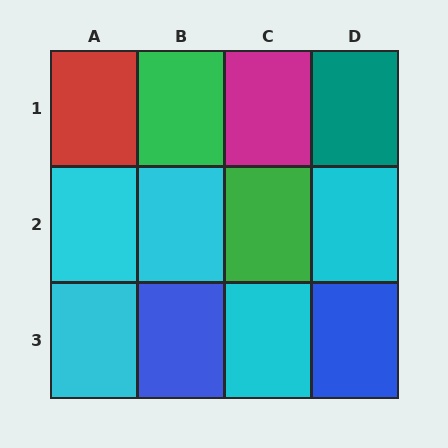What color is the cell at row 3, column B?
Blue.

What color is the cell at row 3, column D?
Blue.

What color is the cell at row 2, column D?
Cyan.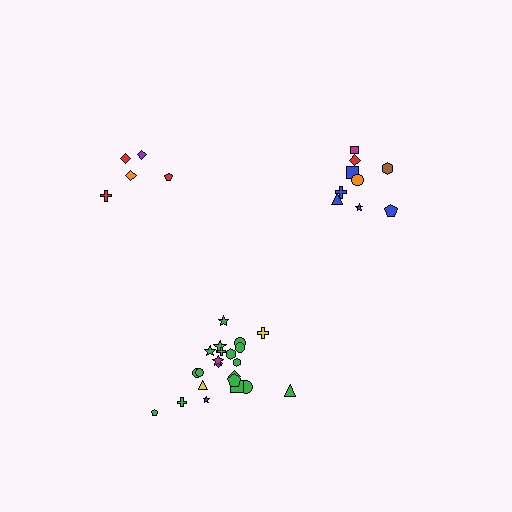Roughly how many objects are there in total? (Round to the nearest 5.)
Roughly 35 objects in total.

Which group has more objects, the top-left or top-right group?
The top-right group.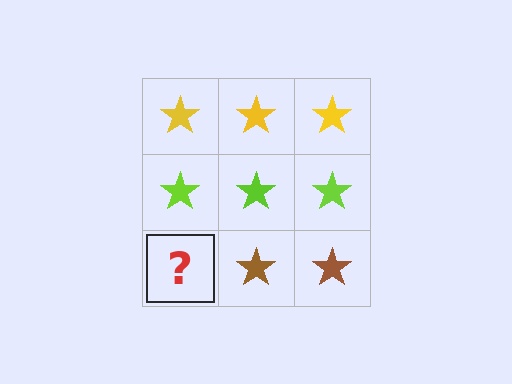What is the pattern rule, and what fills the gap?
The rule is that each row has a consistent color. The gap should be filled with a brown star.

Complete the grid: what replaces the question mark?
The question mark should be replaced with a brown star.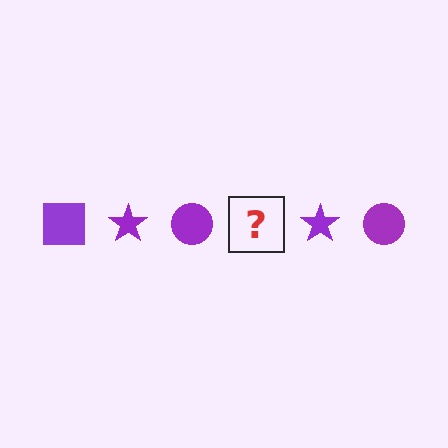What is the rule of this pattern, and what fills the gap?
The rule is that the pattern cycles through square, star, circle shapes in purple. The gap should be filled with a purple square.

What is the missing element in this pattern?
The missing element is a purple square.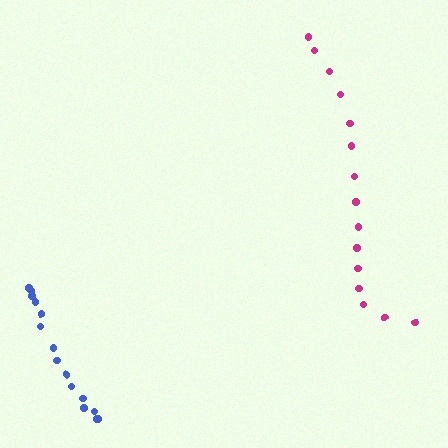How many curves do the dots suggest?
There are 2 distinct paths.